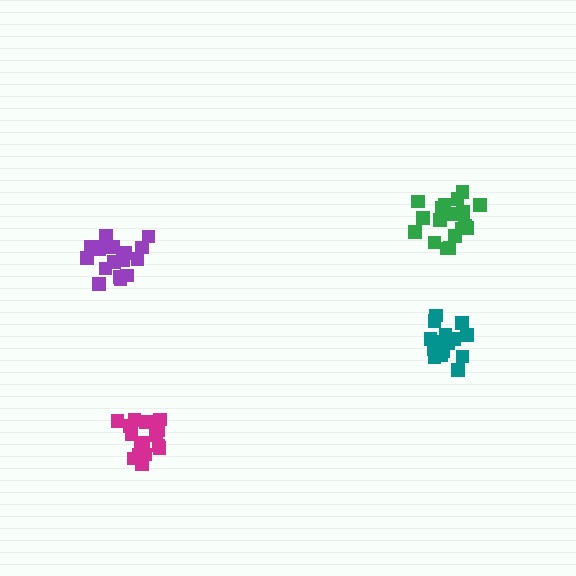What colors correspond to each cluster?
The clusters are colored: teal, green, magenta, purple.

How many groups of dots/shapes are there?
There are 4 groups.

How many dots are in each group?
Group 1: 18 dots, Group 2: 18 dots, Group 3: 18 dots, Group 4: 18 dots (72 total).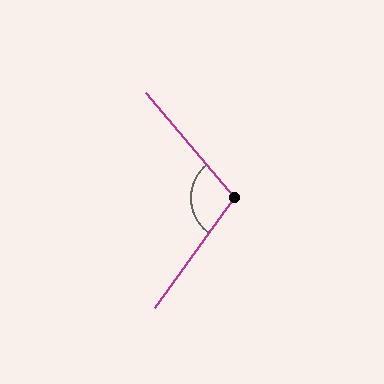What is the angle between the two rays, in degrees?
Approximately 104 degrees.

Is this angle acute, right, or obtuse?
It is obtuse.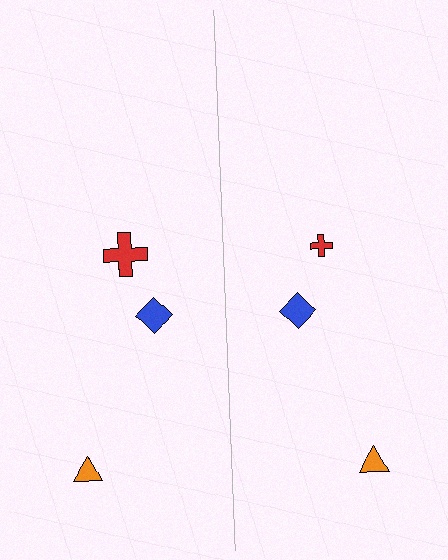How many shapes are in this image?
There are 6 shapes in this image.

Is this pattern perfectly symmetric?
No, the pattern is not perfectly symmetric. The red cross on the right side has a different size than its mirror counterpart.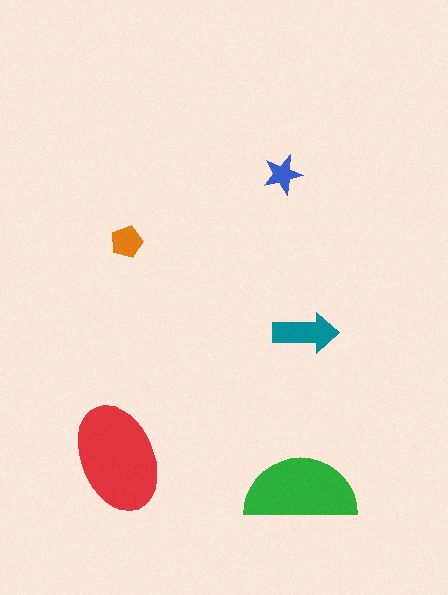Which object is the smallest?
The blue star.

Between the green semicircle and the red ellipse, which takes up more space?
The red ellipse.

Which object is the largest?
The red ellipse.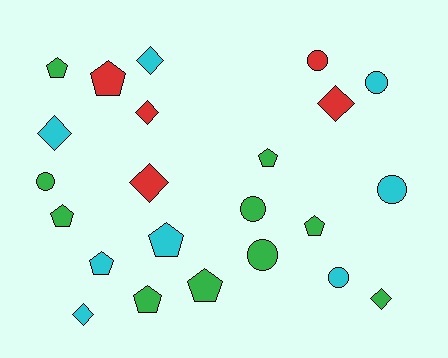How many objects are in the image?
There are 23 objects.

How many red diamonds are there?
There are 3 red diamonds.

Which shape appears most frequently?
Pentagon, with 9 objects.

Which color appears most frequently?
Green, with 10 objects.